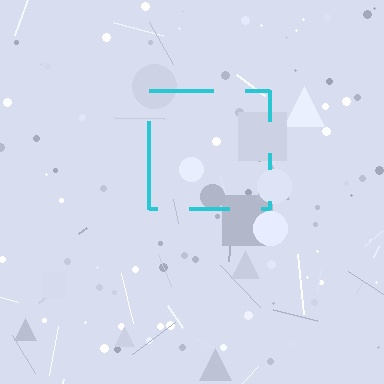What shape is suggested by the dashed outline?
The dashed outline suggests a square.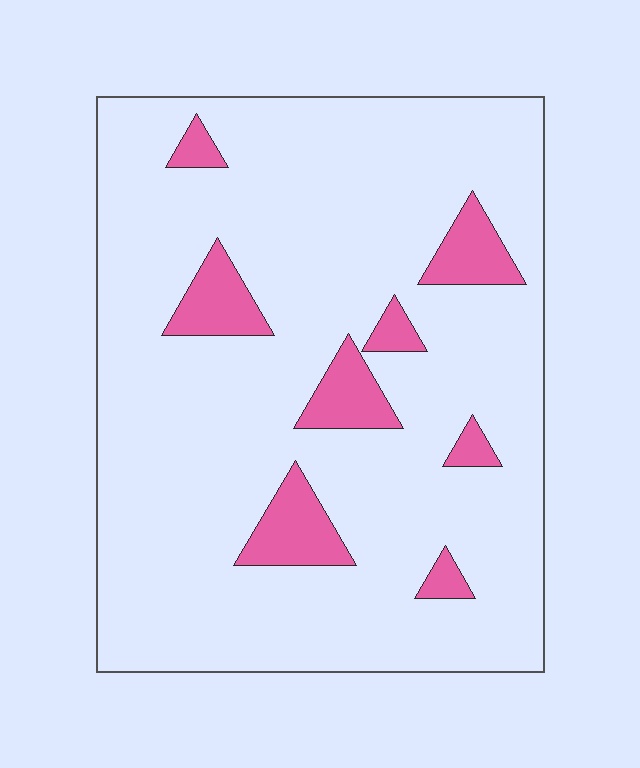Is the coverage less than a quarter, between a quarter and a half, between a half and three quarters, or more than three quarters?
Less than a quarter.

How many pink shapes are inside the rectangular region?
8.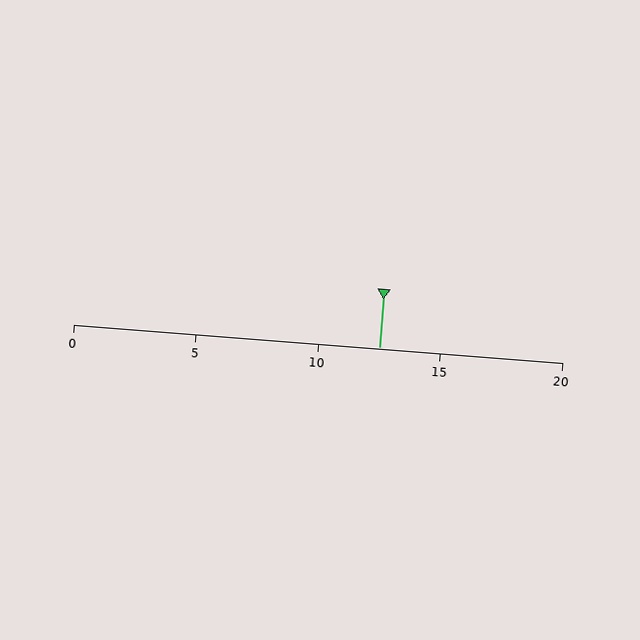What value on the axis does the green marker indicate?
The marker indicates approximately 12.5.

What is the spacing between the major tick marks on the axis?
The major ticks are spaced 5 apart.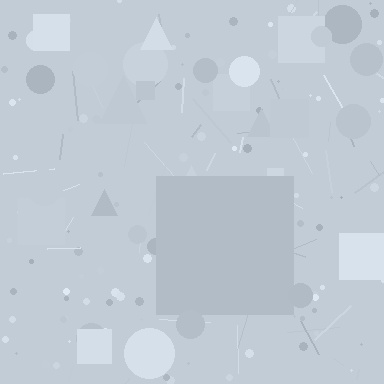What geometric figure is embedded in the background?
A square is embedded in the background.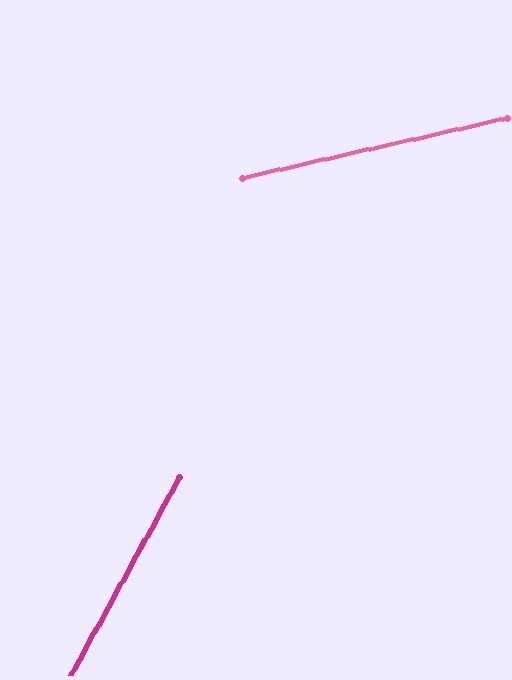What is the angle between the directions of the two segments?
Approximately 49 degrees.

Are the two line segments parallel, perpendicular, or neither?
Neither parallel nor perpendicular — they differ by about 49°.